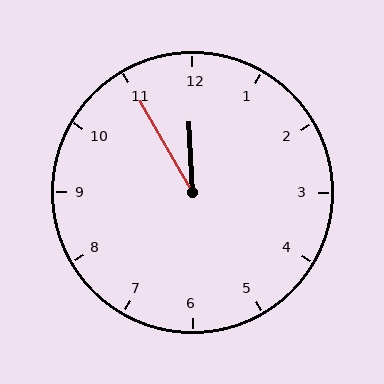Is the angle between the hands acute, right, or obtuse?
It is acute.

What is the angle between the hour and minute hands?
Approximately 28 degrees.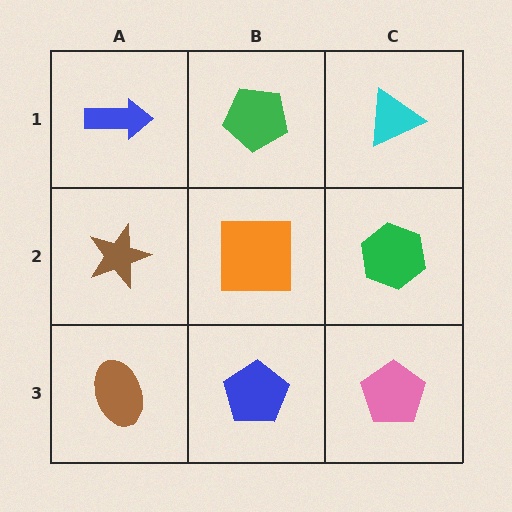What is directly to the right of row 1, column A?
A green pentagon.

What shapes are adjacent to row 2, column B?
A green pentagon (row 1, column B), a blue pentagon (row 3, column B), a brown star (row 2, column A), a green hexagon (row 2, column C).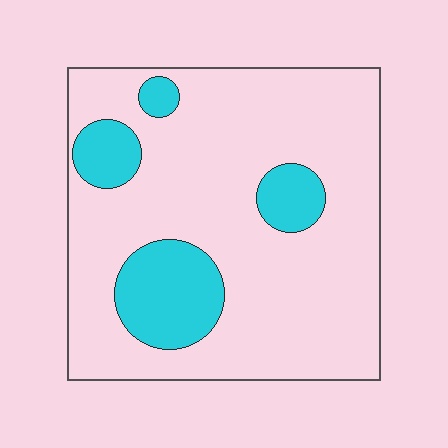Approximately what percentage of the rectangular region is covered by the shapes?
Approximately 20%.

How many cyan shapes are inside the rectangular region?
4.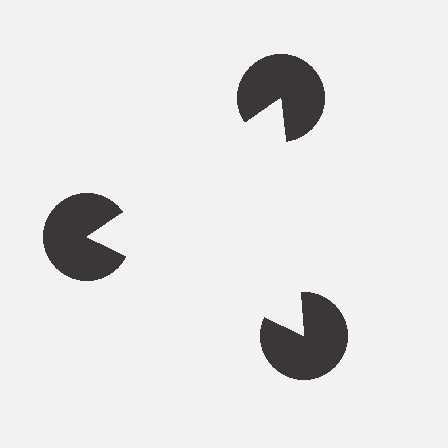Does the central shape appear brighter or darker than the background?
It typically appears slightly brighter than the background, even though no actual brightness change is drawn.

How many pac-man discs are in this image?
There are 3 — one at each vertex of the illusory triangle.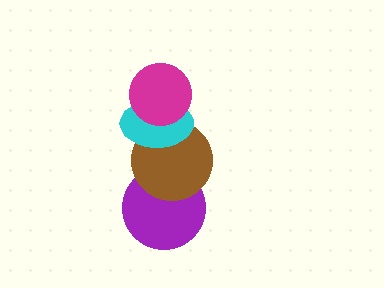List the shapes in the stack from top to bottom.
From top to bottom: the magenta circle, the cyan ellipse, the brown circle, the purple circle.